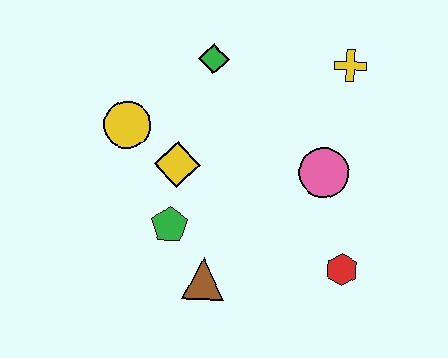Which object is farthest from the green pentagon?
The yellow cross is farthest from the green pentagon.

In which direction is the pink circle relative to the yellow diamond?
The pink circle is to the right of the yellow diamond.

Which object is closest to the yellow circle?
The yellow diamond is closest to the yellow circle.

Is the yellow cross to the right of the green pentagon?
Yes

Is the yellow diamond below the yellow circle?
Yes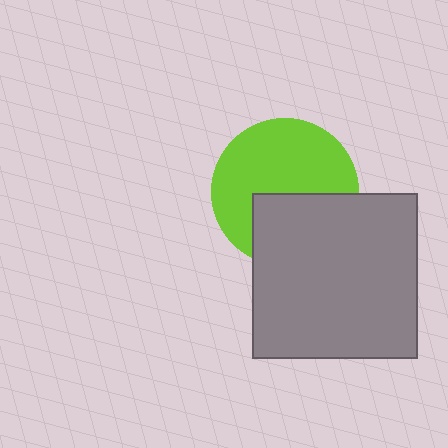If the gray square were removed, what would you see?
You would see the complete lime circle.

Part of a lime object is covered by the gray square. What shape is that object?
It is a circle.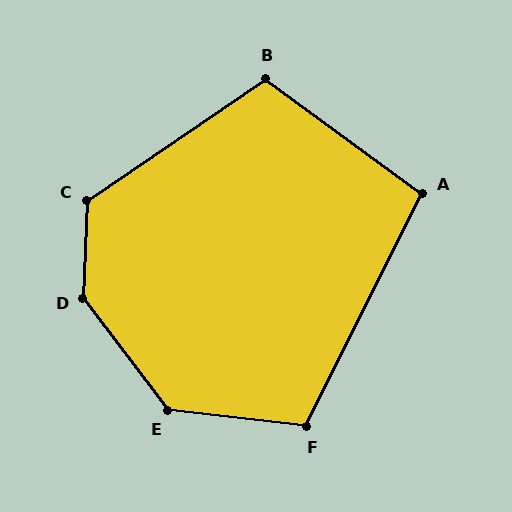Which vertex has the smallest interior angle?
A, at approximately 100 degrees.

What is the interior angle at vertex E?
Approximately 134 degrees (obtuse).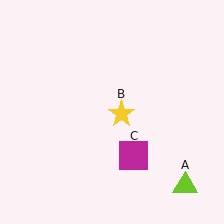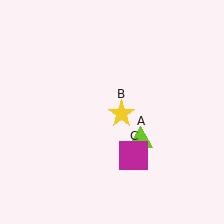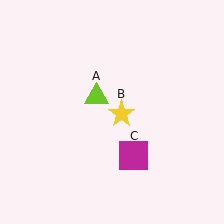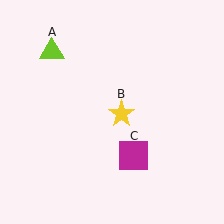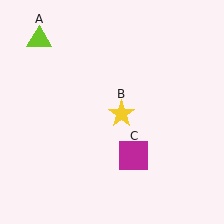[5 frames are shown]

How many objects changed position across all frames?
1 object changed position: lime triangle (object A).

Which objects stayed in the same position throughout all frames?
Yellow star (object B) and magenta square (object C) remained stationary.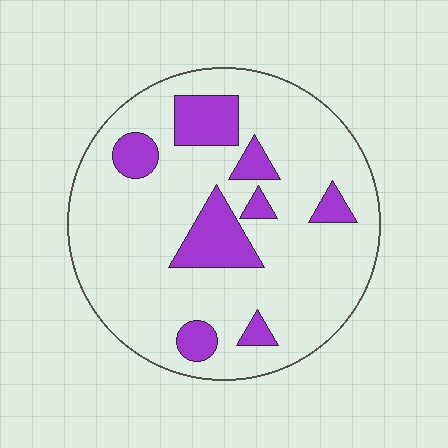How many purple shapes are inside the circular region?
8.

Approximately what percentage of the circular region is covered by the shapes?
Approximately 20%.